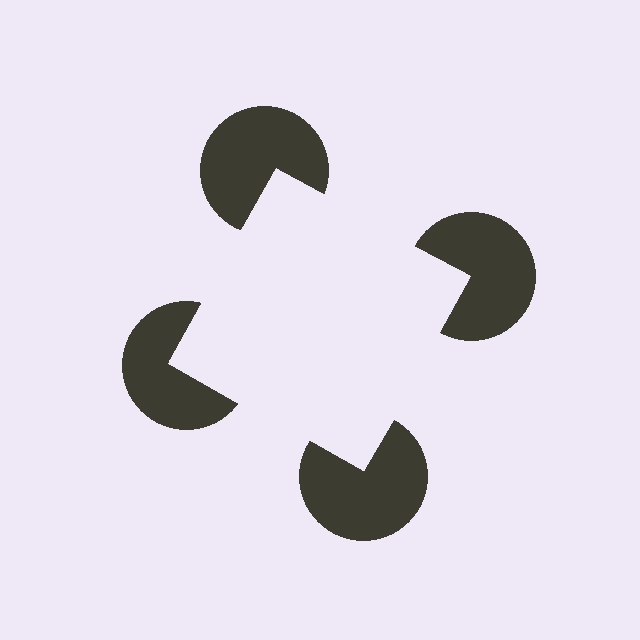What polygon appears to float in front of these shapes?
An illusory square — its edges are inferred from the aligned wedge cuts in the pac-man discs, not physically drawn.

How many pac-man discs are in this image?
There are 4 — one at each vertex of the illusory square.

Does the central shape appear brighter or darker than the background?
It typically appears slightly brighter than the background, even though no actual brightness change is drawn.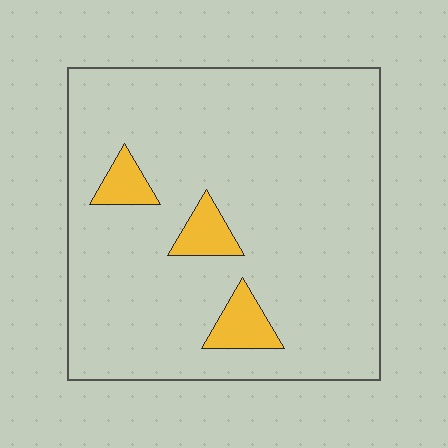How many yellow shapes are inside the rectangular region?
3.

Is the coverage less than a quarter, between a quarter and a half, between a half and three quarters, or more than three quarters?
Less than a quarter.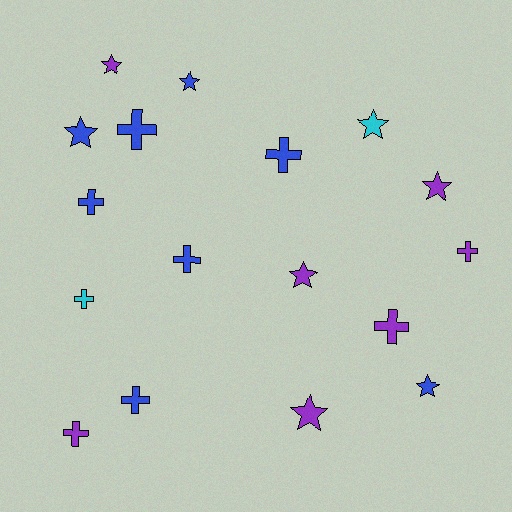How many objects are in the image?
There are 17 objects.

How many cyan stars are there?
There is 1 cyan star.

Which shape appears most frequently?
Cross, with 9 objects.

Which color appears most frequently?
Blue, with 8 objects.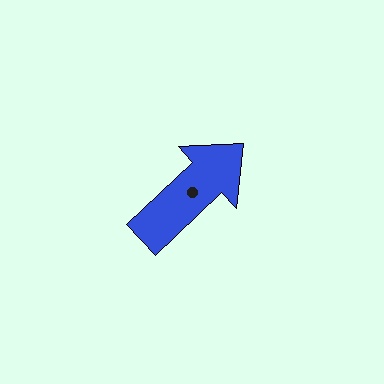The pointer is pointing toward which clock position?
Roughly 2 o'clock.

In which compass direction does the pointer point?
Northeast.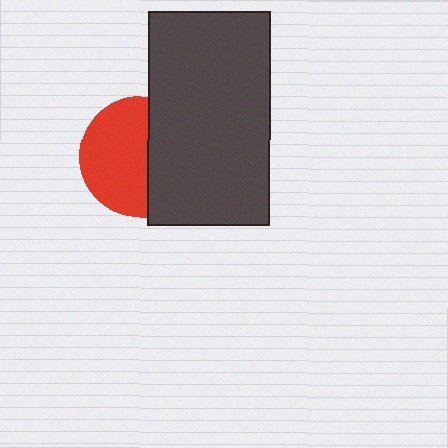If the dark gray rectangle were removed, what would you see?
You would see the complete red circle.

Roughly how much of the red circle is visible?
About half of it is visible (roughly 58%).